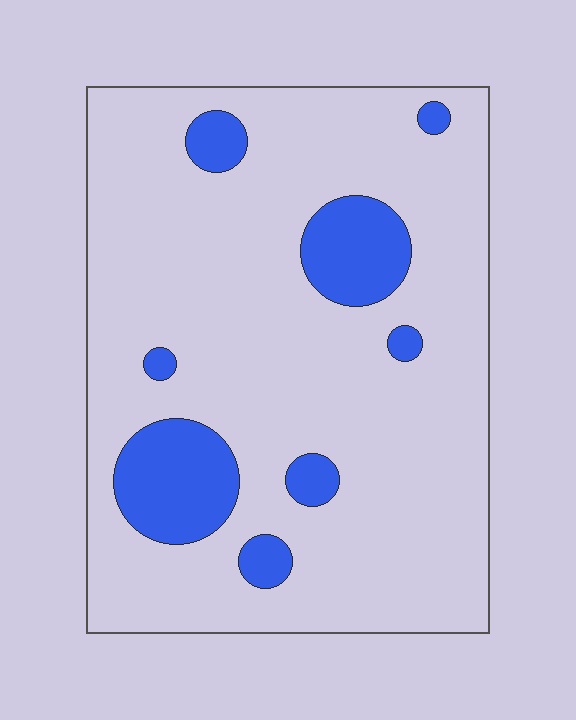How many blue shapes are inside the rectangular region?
8.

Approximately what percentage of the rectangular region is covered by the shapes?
Approximately 15%.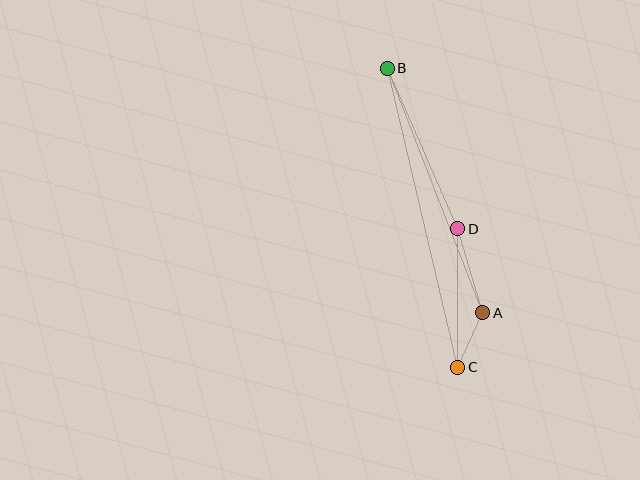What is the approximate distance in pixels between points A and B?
The distance between A and B is approximately 262 pixels.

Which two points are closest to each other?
Points A and C are closest to each other.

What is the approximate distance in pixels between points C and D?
The distance between C and D is approximately 139 pixels.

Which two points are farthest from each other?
Points B and C are farthest from each other.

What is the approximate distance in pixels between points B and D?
The distance between B and D is approximately 175 pixels.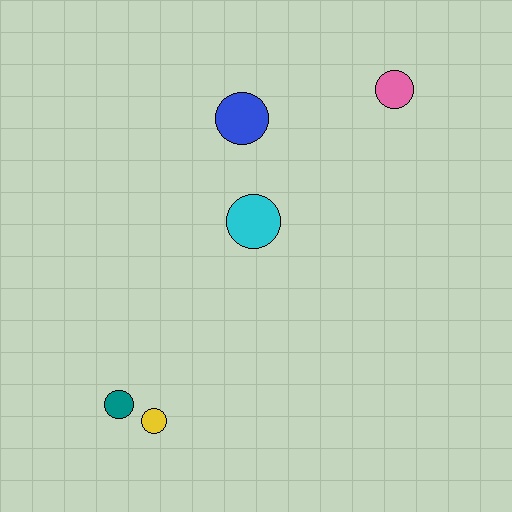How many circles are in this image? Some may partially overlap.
There are 5 circles.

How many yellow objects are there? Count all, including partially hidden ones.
There is 1 yellow object.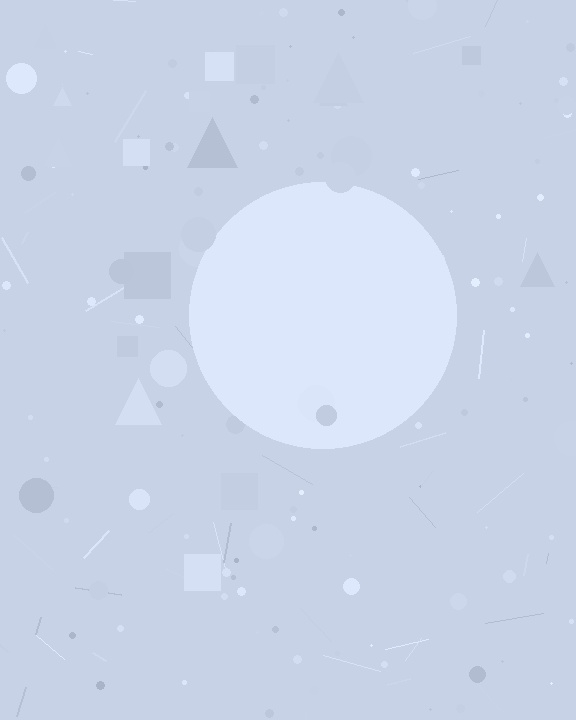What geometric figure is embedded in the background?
A circle is embedded in the background.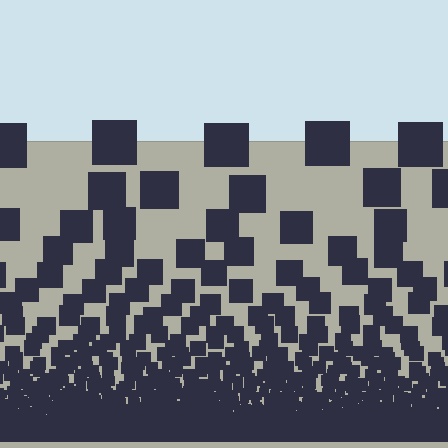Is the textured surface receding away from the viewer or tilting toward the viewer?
The surface appears to tilt toward the viewer. Texture elements get larger and sparser toward the top.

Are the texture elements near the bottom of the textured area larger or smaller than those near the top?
Smaller. The gradient is inverted — elements near the bottom are smaller and denser.